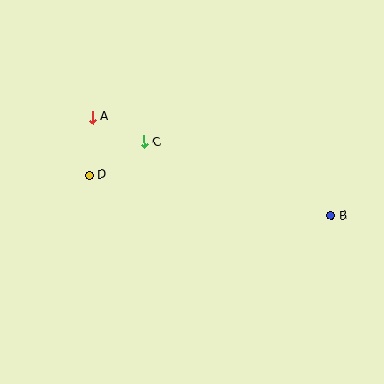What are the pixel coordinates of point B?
Point B is at (331, 216).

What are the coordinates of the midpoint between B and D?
The midpoint between B and D is at (210, 196).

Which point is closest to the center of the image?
Point C at (144, 142) is closest to the center.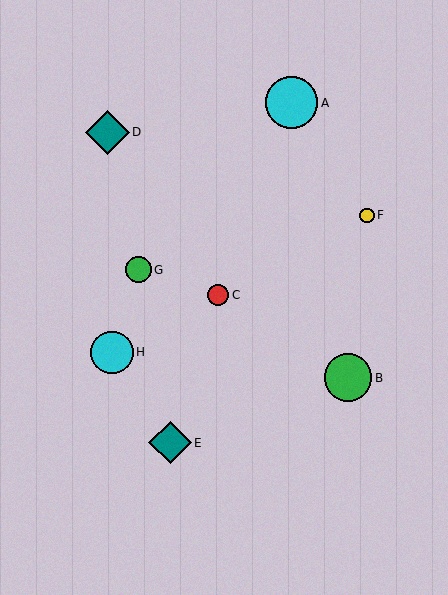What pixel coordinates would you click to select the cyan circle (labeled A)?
Click at (292, 103) to select the cyan circle A.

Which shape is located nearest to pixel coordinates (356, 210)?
The yellow circle (labeled F) at (367, 216) is nearest to that location.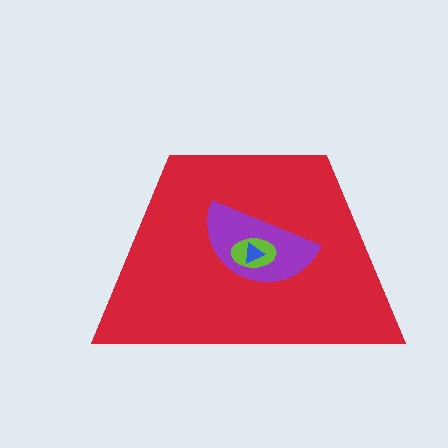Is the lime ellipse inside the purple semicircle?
Yes.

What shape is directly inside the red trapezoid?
The purple semicircle.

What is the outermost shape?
The red trapezoid.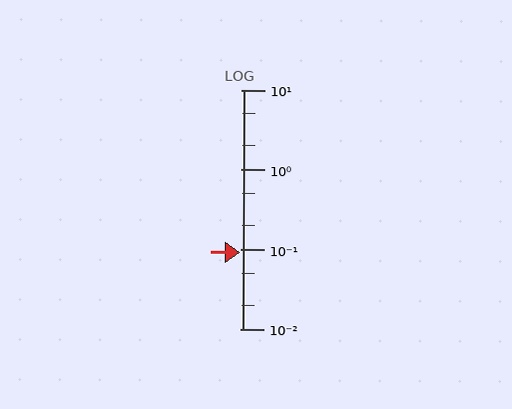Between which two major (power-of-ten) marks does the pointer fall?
The pointer is between 0.01 and 0.1.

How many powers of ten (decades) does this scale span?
The scale spans 3 decades, from 0.01 to 10.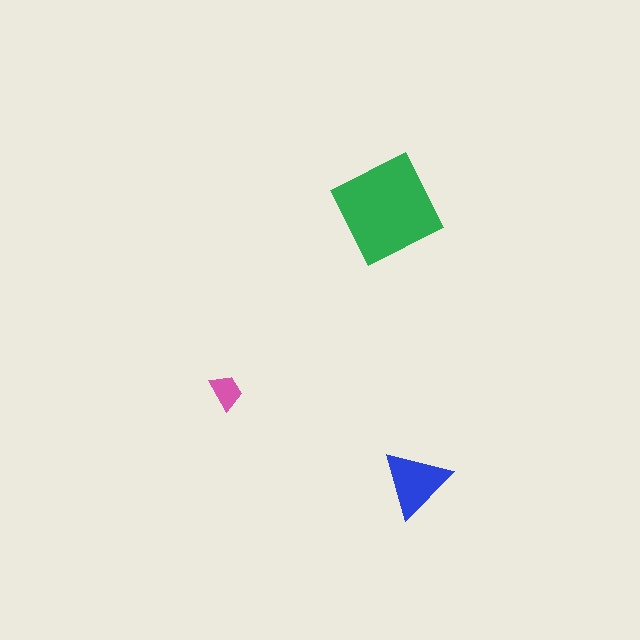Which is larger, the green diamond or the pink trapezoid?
The green diamond.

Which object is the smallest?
The pink trapezoid.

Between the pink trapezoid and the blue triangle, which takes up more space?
The blue triangle.